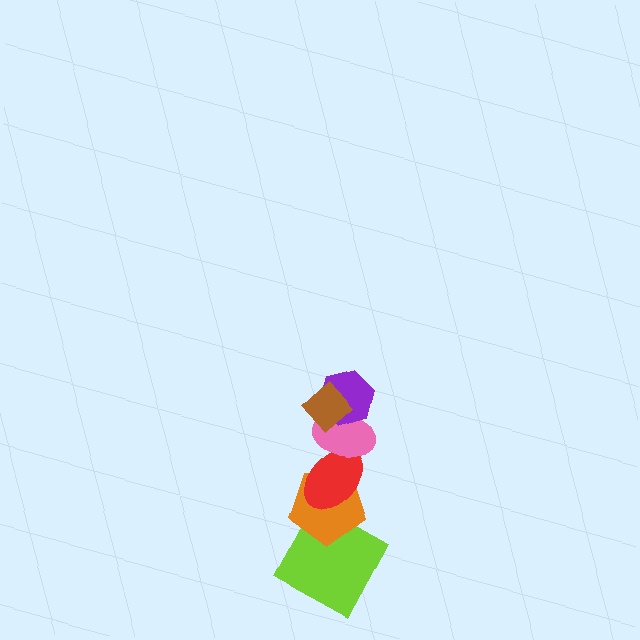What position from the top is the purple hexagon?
The purple hexagon is 2nd from the top.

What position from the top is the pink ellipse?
The pink ellipse is 3rd from the top.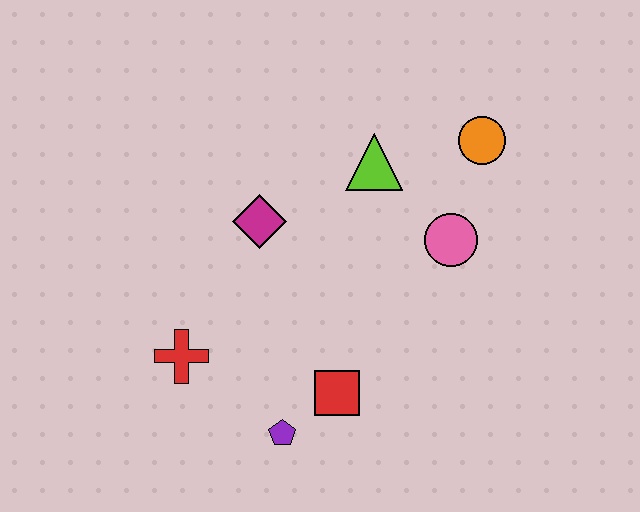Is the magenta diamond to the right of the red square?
No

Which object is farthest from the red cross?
The orange circle is farthest from the red cross.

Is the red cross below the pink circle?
Yes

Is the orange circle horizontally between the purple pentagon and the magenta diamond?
No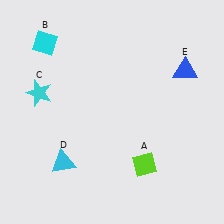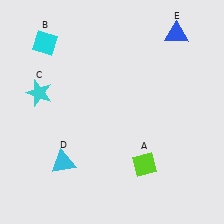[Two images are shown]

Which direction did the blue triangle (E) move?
The blue triangle (E) moved up.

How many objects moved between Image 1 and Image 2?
1 object moved between the two images.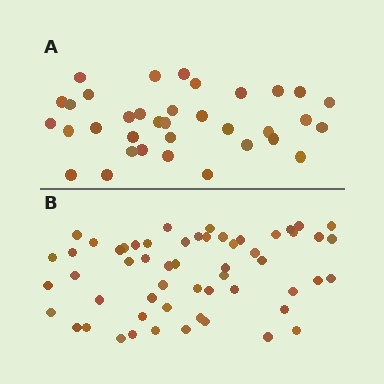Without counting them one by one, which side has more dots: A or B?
Region B (the bottom region) has more dots.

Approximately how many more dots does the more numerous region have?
Region B has approximately 20 more dots than region A.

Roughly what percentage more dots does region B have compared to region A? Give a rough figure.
About 60% more.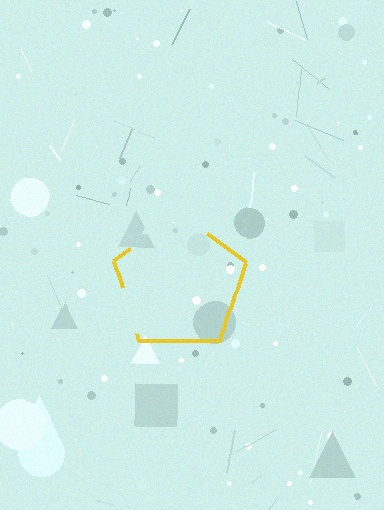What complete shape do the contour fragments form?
The contour fragments form a pentagon.